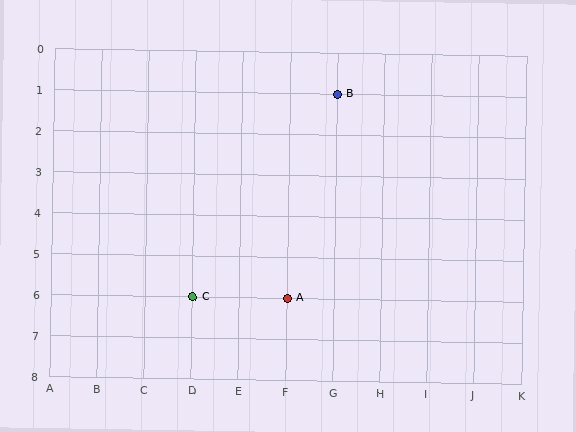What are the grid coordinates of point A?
Point A is at grid coordinates (F, 6).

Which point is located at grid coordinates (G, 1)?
Point B is at (G, 1).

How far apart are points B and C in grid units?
Points B and C are 3 columns and 5 rows apart (about 5.8 grid units diagonally).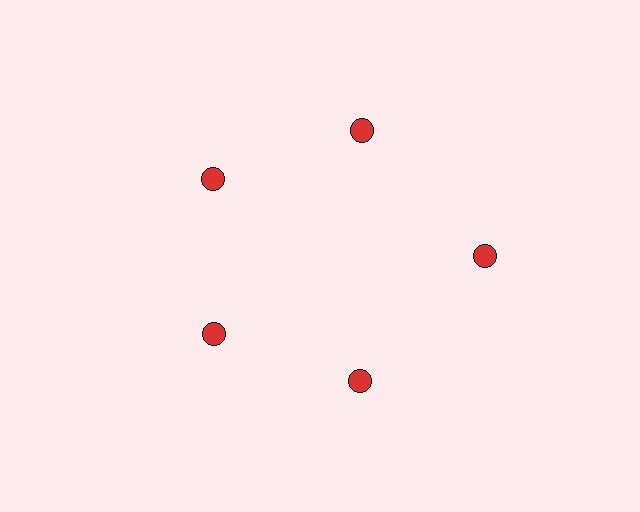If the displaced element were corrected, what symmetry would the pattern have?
It would have 5-fold rotational symmetry — the pattern would map onto itself every 72 degrees.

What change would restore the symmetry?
The symmetry would be restored by moving it inward, back onto the ring so that all 5 circles sit at equal angles and equal distance from the center.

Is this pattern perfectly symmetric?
No. The 5 red circles are arranged in a ring, but one element near the 3 o'clock position is pushed outward from the center, breaking the 5-fold rotational symmetry.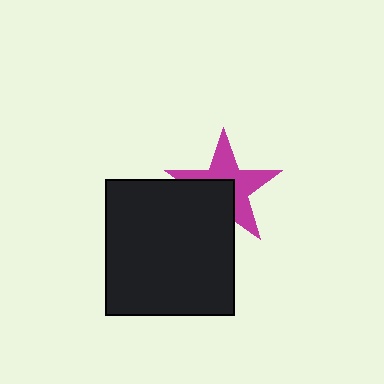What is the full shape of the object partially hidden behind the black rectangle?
The partially hidden object is a magenta star.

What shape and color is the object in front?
The object in front is a black rectangle.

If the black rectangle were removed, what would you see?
You would see the complete magenta star.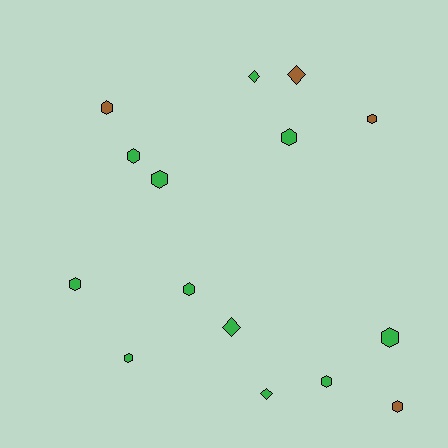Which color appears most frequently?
Green, with 11 objects.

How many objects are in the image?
There are 15 objects.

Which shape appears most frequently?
Hexagon, with 11 objects.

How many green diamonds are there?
There are 3 green diamonds.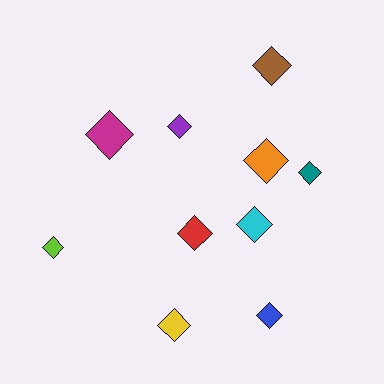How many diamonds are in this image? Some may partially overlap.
There are 10 diamonds.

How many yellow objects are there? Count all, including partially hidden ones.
There is 1 yellow object.